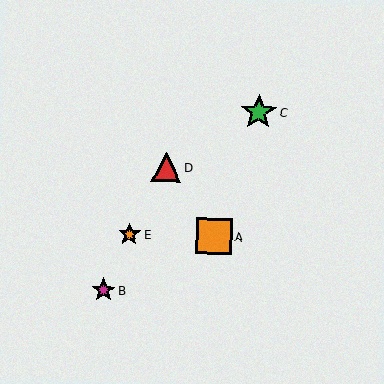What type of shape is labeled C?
Shape C is a green star.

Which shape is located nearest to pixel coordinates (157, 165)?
The red triangle (labeled D) at (166, 167) is nearest to that location.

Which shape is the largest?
The green star (labeled C) is the largest.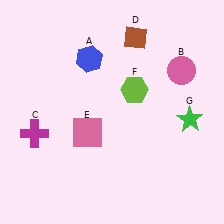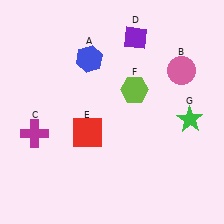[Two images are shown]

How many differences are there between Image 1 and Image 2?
There are 2 differences between the two images.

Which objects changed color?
D changed from brown to purple. E changed from pink to red.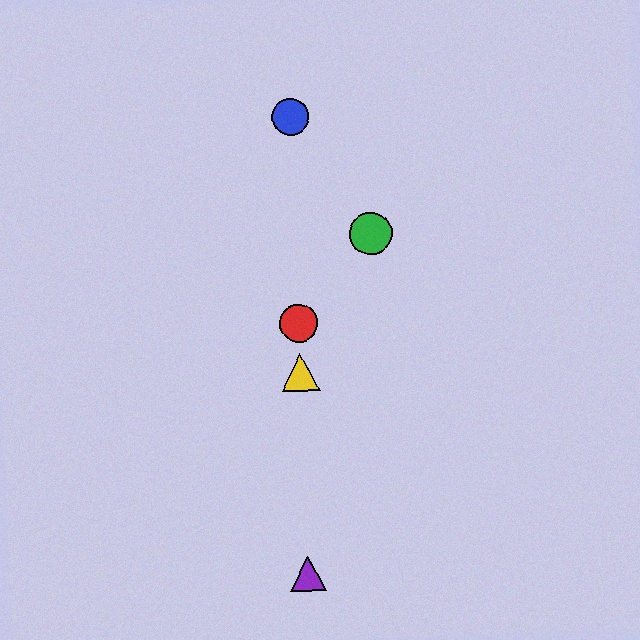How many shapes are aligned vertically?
4 shapes (the red circle, the blue circle, the yellow triangle, the purple triangle) are aligned vertically.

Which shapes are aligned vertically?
The red circle, the blue circle, the yellow triangle, the purple triangle are aligned vertically.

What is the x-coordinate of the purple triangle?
The purple triangle is at x≈308.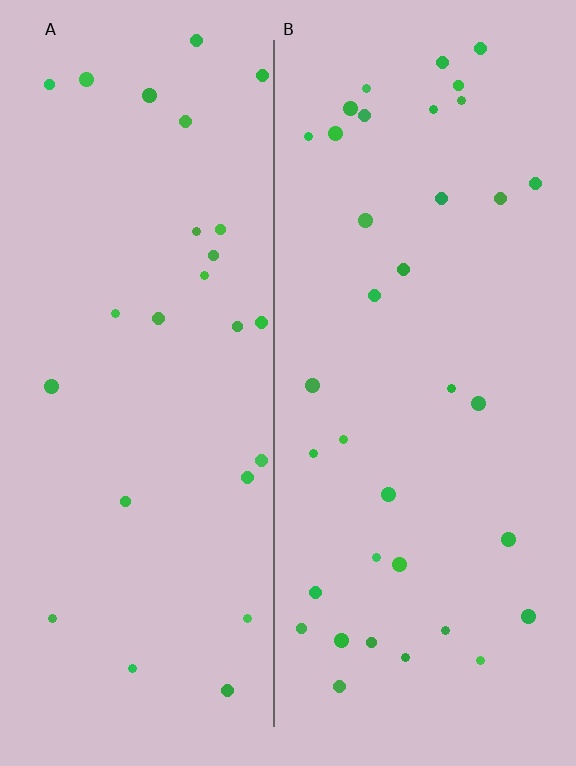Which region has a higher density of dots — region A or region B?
B (the right).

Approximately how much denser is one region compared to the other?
Approximately 1.4× — region B over region A.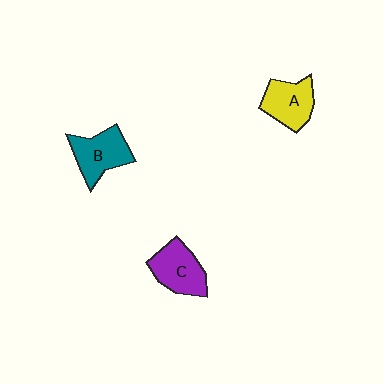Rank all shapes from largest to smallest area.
From largest to smallest: B (teal), C (purple), A (yellow).